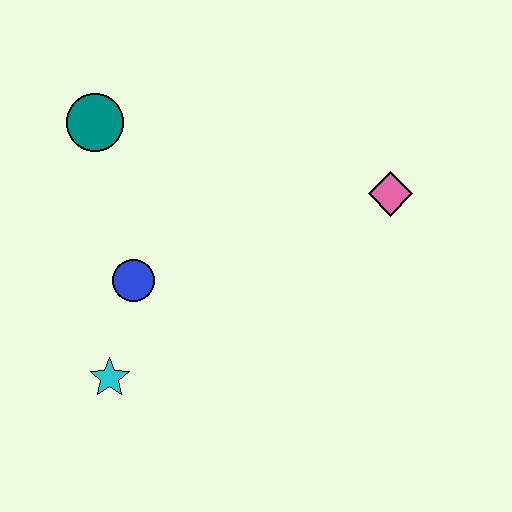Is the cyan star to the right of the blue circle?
No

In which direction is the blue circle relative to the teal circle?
The blue circle is below the teal circle.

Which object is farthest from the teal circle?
The pink diamond is farthest from the teal circle.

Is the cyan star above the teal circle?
No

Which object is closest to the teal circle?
The blue circle is closest to the teal circle.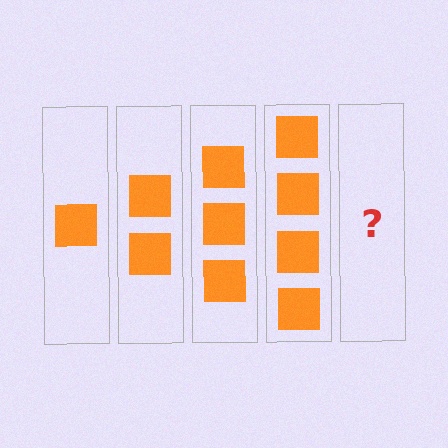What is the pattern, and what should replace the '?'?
The pattern is that each step adds one more square. The '?' should be 5 squares.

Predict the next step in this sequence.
The next step is 5 squares.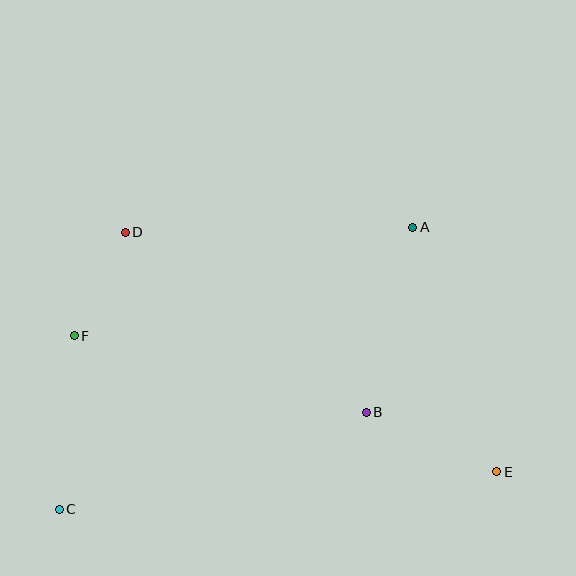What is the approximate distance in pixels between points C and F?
The distance between C and F is approximately 175 pixels.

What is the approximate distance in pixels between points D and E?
The distance between D and E is approximately 442 pixels.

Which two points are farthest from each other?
Points A and C are farthest from each other.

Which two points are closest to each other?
Points D and F are closest to each other.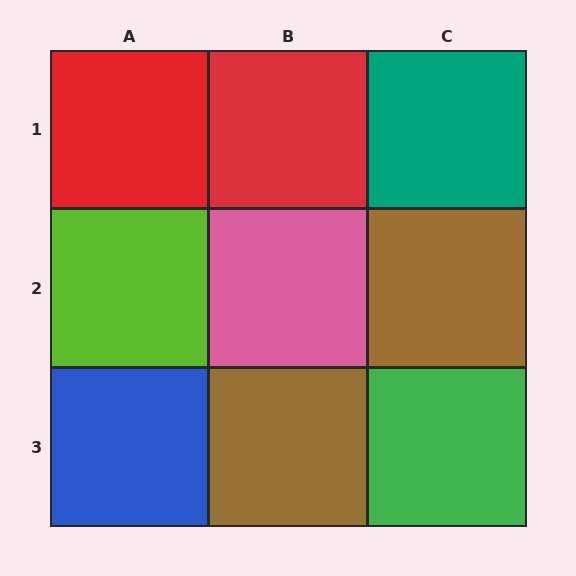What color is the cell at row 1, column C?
Teal.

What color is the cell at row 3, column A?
Blue.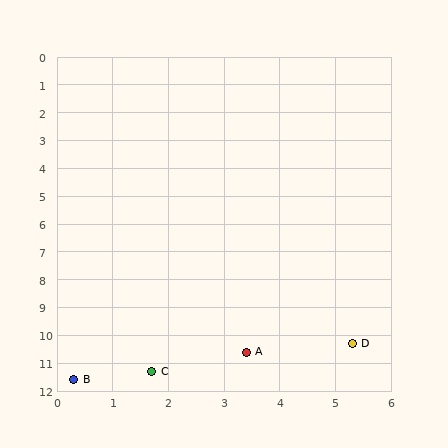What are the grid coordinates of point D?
Point D is at approximately (5.3, 10.3).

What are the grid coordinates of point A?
Point A is at approximately (3.4, 10.6).